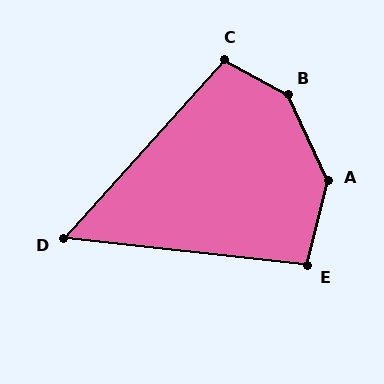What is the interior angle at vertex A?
Approximately 141 degrees (obtuse).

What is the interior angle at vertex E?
Approximately 97 degrees (obtuse).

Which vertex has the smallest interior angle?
D, at approximately 54 degrees.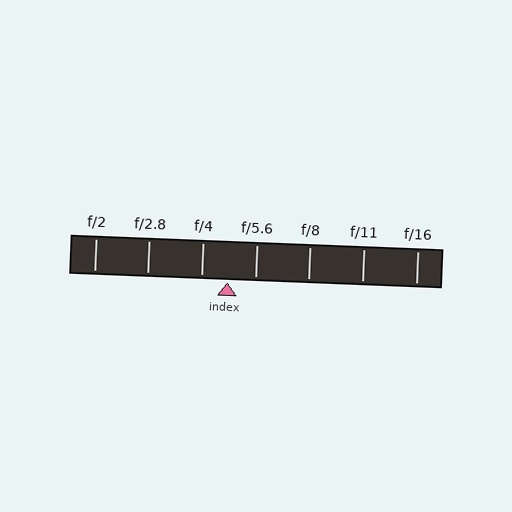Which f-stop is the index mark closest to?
The index mark is closest to f/4.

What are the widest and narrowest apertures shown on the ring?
The widest aperture shown is f/2 and the narrowest is f/16.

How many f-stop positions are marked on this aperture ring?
There are 7 f-stop positions marked.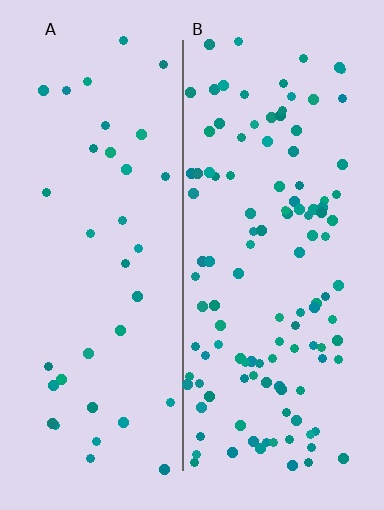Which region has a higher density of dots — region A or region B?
B (the right).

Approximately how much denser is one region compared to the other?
Approximately 3.2× — region B over region A.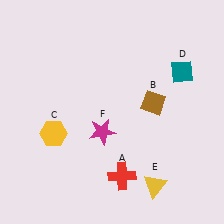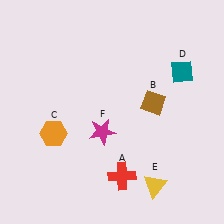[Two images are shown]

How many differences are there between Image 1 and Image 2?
There is 1 difference between the two images.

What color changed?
The hexagon (C) changed from yellow in Image 1 to orange in Image 2.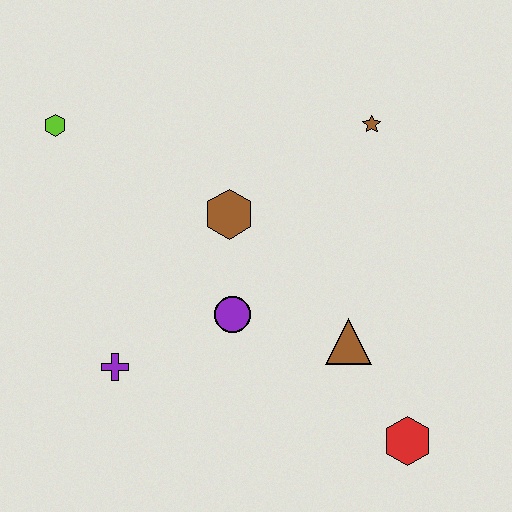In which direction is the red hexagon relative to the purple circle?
The red hexagon is to the right of the purple circle.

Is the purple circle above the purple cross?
Yes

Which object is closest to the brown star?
The brown hexagon is closest to the brown star.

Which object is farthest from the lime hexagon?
The red hexagon is farthest from the lime hexagon.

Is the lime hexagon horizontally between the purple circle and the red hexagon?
No